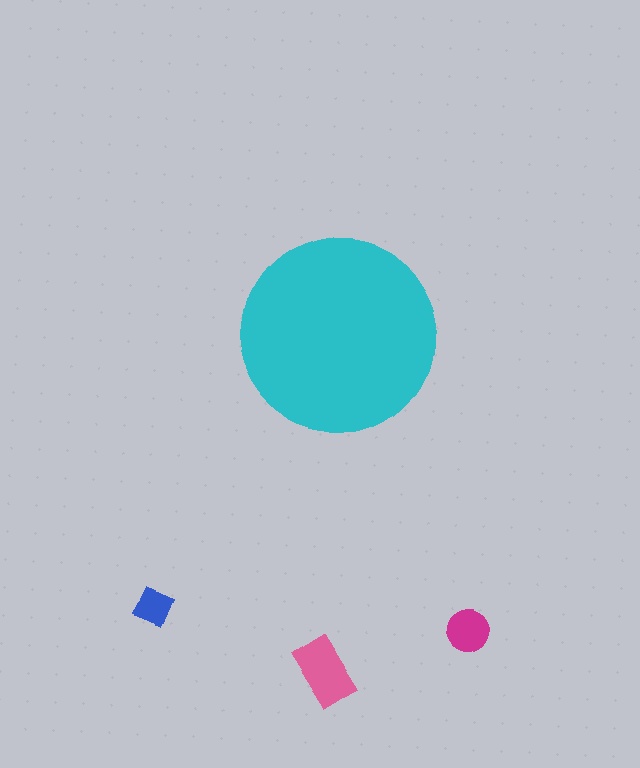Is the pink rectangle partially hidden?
No, the pink rectangle is fully visible.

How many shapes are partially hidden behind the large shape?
0 shapes are partially hidden.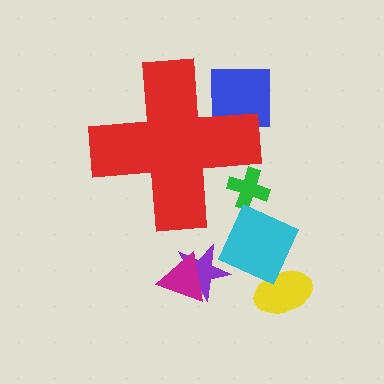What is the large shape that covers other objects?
A red cross.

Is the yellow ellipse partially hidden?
No, the yellow ellipse is fully visible.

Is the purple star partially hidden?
No, the purple star is fully visible.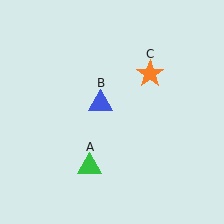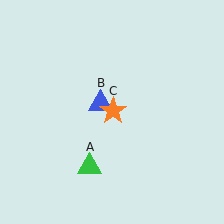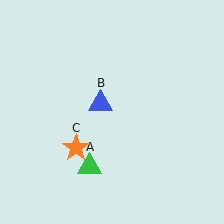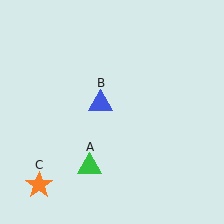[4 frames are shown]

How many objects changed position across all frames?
1 object changed position: orange star (object C).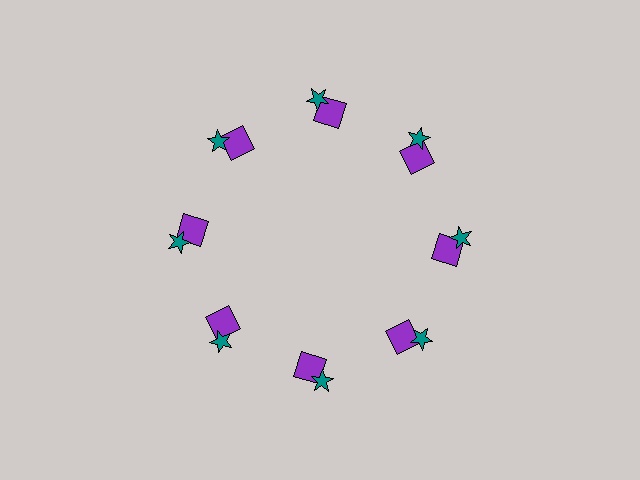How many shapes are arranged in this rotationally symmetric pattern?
There are 16 shapes, arranged in 8 groups of 2.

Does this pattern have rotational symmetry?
Yes, this pattern has 8-fold rotational symmetry. It looks the same after rotating 45 degrees around the center.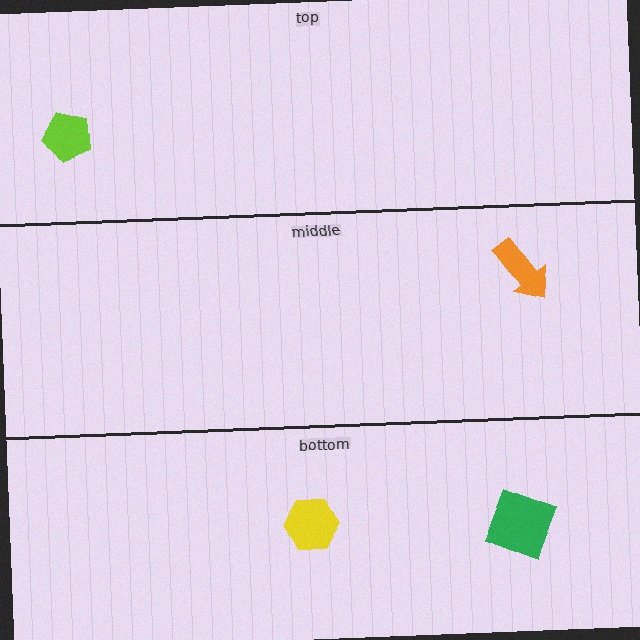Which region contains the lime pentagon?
The top region.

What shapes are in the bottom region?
The green square, the yellow hexagon.